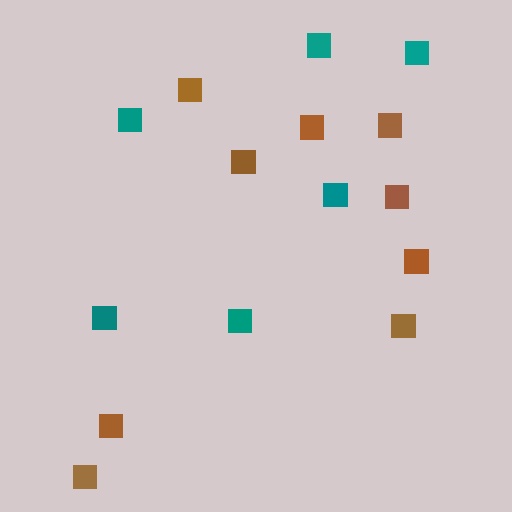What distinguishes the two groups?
There are 2 groups: one group of brown squares (9) and one group of teal squares (6).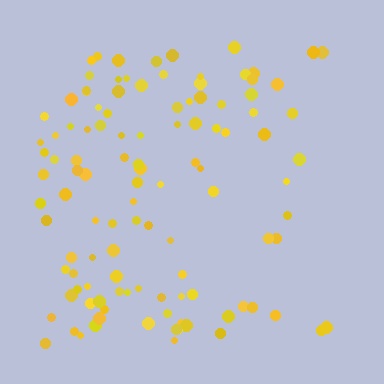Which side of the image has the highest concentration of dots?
The left.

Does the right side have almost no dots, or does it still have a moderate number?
Still a moderate number, just noticeably fewer than the left.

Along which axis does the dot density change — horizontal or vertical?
Horizontal.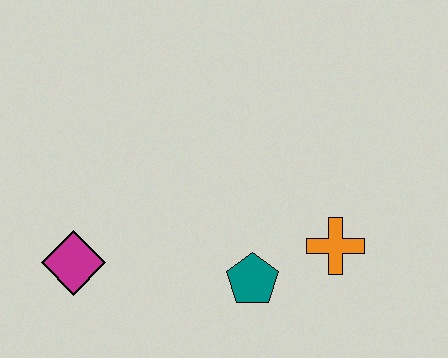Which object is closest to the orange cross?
The teal pentagon is closest to the orange cross.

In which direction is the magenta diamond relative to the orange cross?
The magenta diamond is to the left of the orange cross.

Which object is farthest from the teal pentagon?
The magenta diamond is farthest from the teal pentagon.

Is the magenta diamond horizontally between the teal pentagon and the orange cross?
No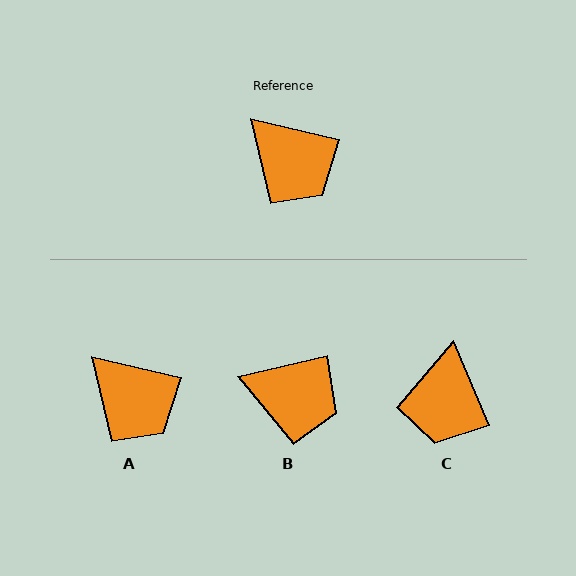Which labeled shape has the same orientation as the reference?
A.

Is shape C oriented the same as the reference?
No, it is off by about 54 degrees.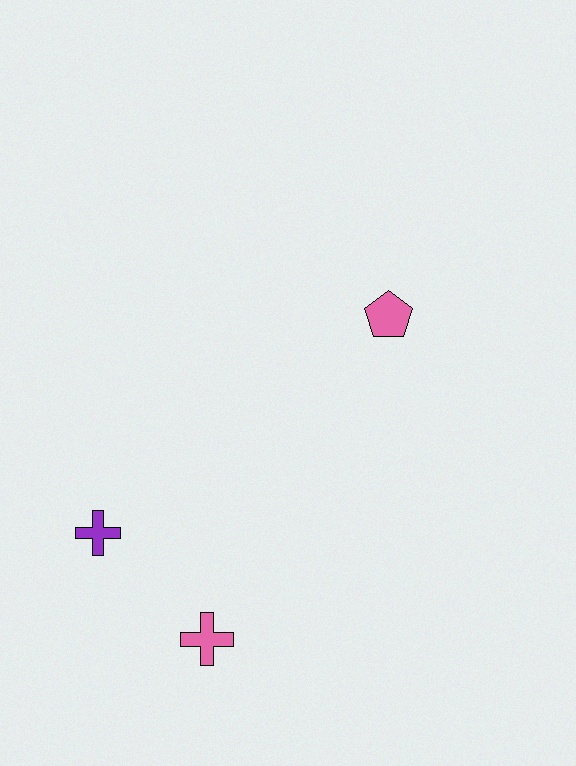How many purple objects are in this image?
There is 1 purple object.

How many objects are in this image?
There are 3 objects.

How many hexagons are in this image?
There are no hexagons.